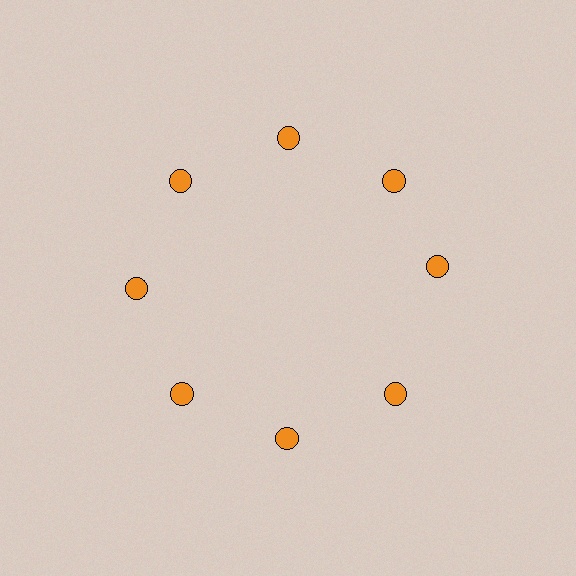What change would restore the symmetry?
The symmetry would be restored by rotating it back into even spacing with its neighbors so that all 8 circles sit at equal angles and equal distance from the center.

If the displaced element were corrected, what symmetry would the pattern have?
It would have 8-fold rotational symmetry — the pattern would map onto itself every 45 degrees.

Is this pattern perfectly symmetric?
No. The 8 orange circles are arranged in a ring, but one element near the 3 o'clock position is rotated out of alignment along the ring, breaking the 8-fold rotational symmetry.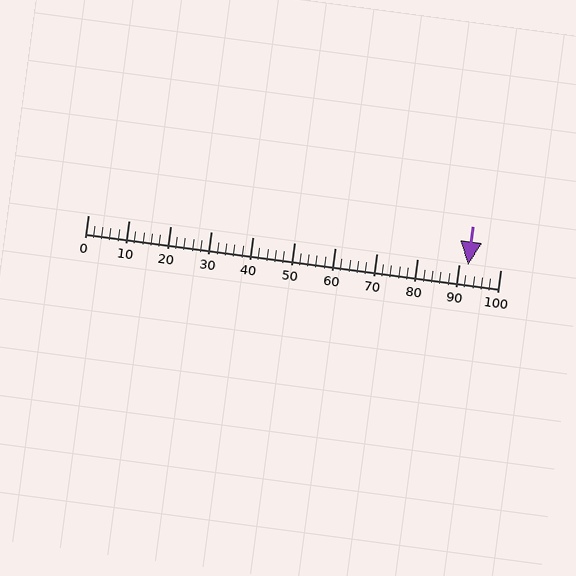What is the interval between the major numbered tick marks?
The major tick marks are spaced 10 units apart.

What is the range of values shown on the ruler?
The ruler shows values from 0 to 100.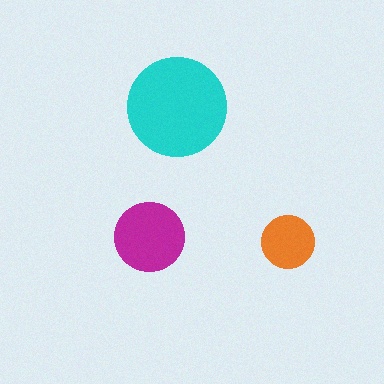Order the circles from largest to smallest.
the cyan one, the magenta one, the orange one.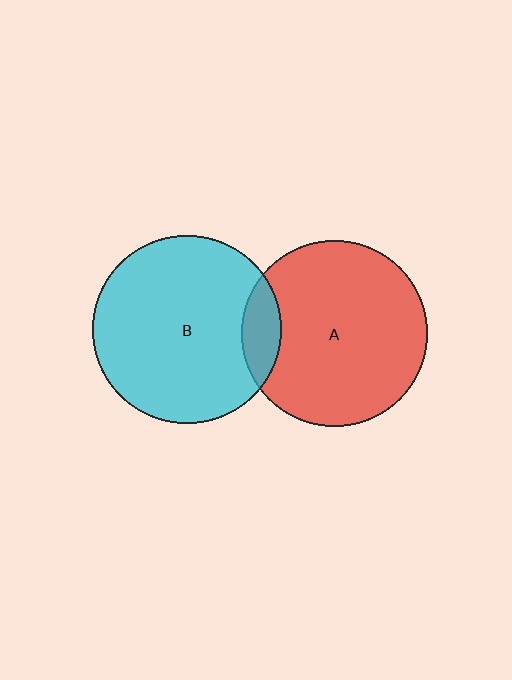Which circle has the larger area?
Circle B (cyan).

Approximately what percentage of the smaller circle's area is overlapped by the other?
Approximately 10%.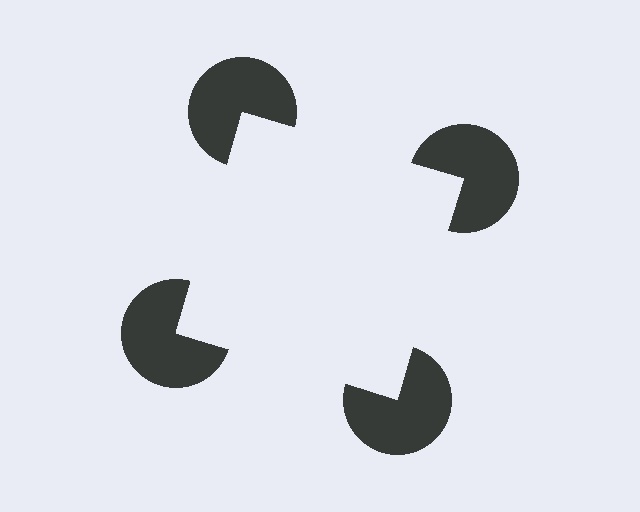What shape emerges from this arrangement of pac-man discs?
An illusory square — its edges are inferred from the aligned wedge cuts in the pac-man discs, not physically drawn.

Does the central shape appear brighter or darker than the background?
It typically appears slightly brighter than the background, even though no actual brightness change is drawn.